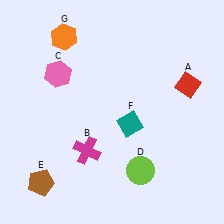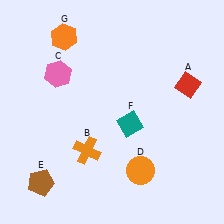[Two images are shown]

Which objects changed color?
B changed from magenta to orange. D changed from lime to orange.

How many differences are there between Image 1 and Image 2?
There are 2 differences between the two images.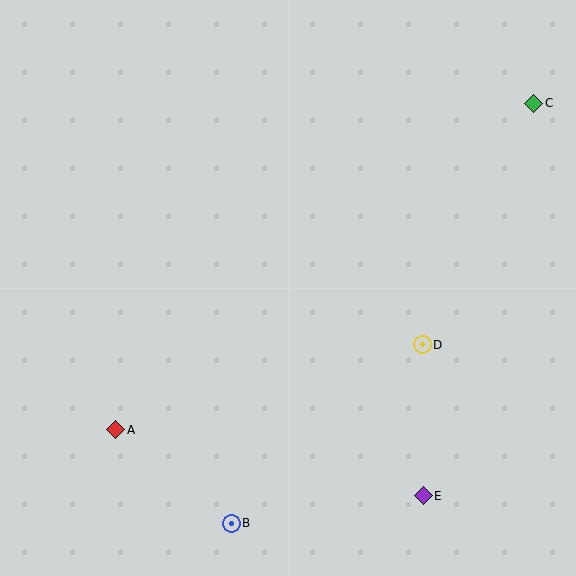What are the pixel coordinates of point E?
Point E is at (423, 496).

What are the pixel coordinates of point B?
Point B is at (231, 523).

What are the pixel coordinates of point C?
Point C is at (534, 103).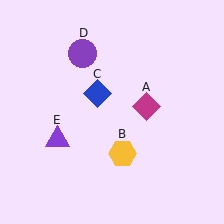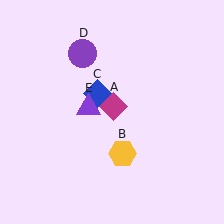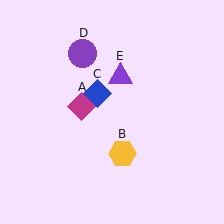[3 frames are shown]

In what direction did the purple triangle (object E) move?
The purple triangle (object E) moved up and to the right.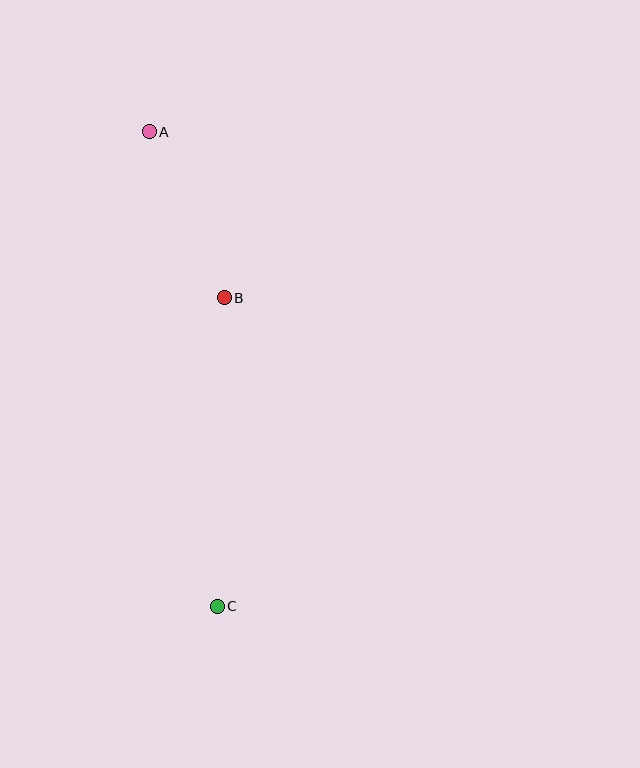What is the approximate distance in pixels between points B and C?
The distance between B and C is approximately 308 pixels.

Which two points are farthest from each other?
Points A and C are farthest from each other.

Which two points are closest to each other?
Points A and B are closest to each other.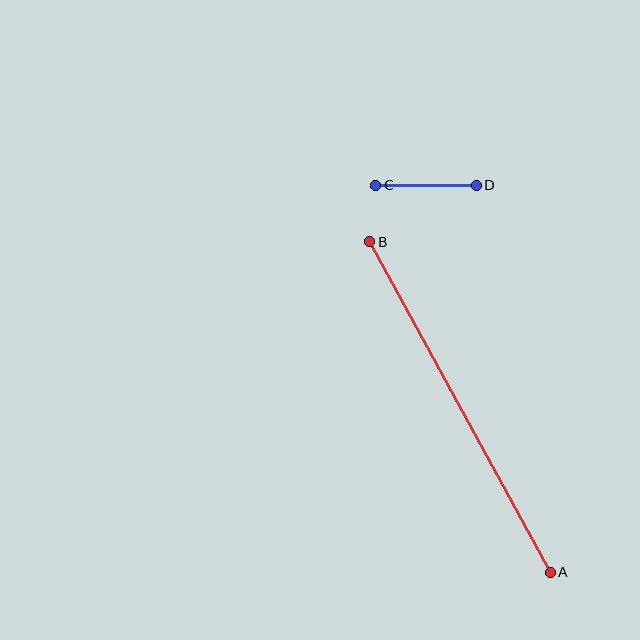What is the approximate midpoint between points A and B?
The midpoint is at approximately (460, 407) pixels.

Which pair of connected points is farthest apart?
Points A and B are farthest apart.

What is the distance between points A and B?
The distance is approximately 376 pixels.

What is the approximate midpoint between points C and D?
The midpoint is at approximately (426, 185) pixels.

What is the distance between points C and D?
The distance is approximately 100 pixels.